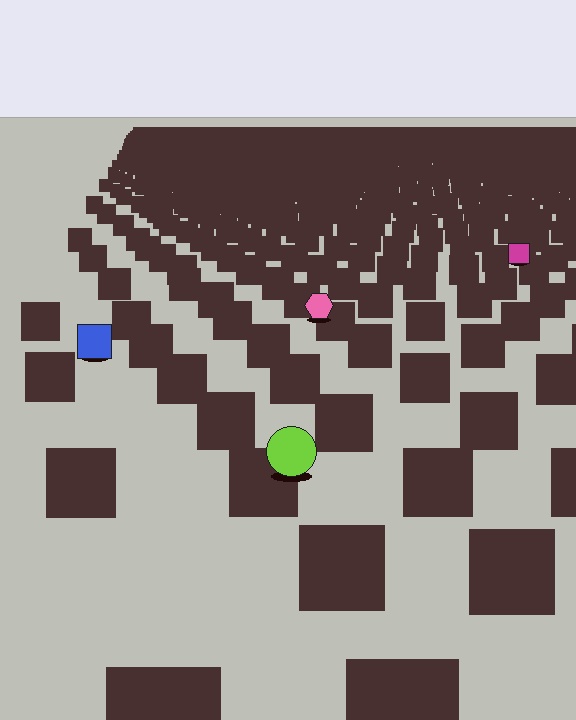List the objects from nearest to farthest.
From nearest to farthest: the lime circle, the blue square, the pink hexagon, the magenta square.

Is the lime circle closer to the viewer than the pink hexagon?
Yes. The lime circle is closer — you can tell from the texture gradient: the ground texture is coarser near it.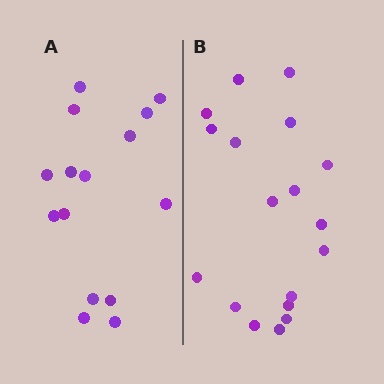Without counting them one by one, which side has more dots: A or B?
Region B (the right region) has more dots.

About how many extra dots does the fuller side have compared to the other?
Region B has just a few more — roughly 2 or 3 more dots than region A.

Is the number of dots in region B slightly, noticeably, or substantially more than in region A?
Region B has only slightly more — the two regions are fairly close. The ratio is roughly 1.2 to 1.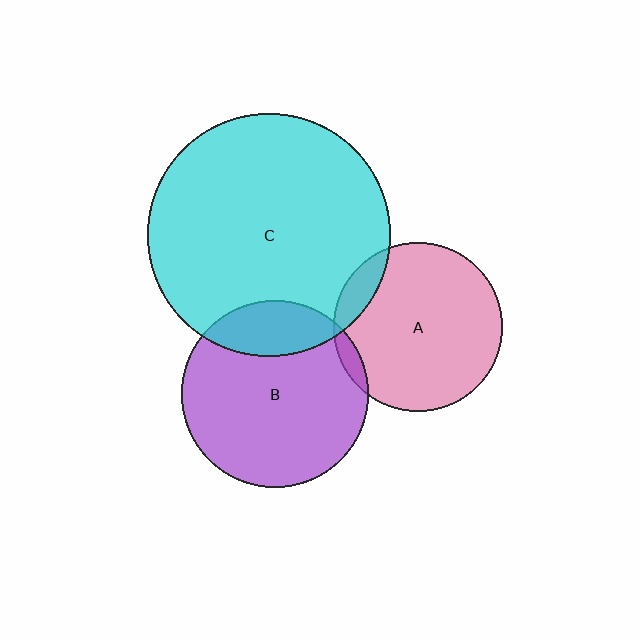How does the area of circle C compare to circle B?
Approximately 1.7 times.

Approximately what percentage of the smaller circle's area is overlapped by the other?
Approximately 10%.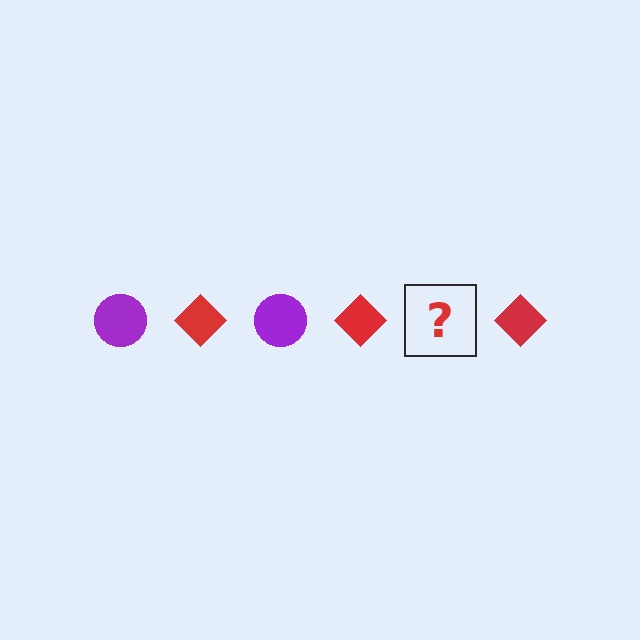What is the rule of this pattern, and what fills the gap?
The rule is that the pattern alternates between purple circle and red diamond. The gap should be filled with a purple circle.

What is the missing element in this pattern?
The missing element is a purple circle.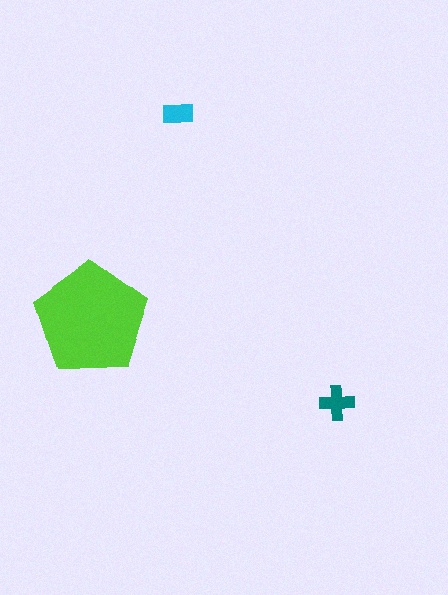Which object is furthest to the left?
The lime pentagon is leftmost.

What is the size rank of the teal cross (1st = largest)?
2nd.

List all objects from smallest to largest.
The cyan rectangle, the teal cross, the lime pentagon.